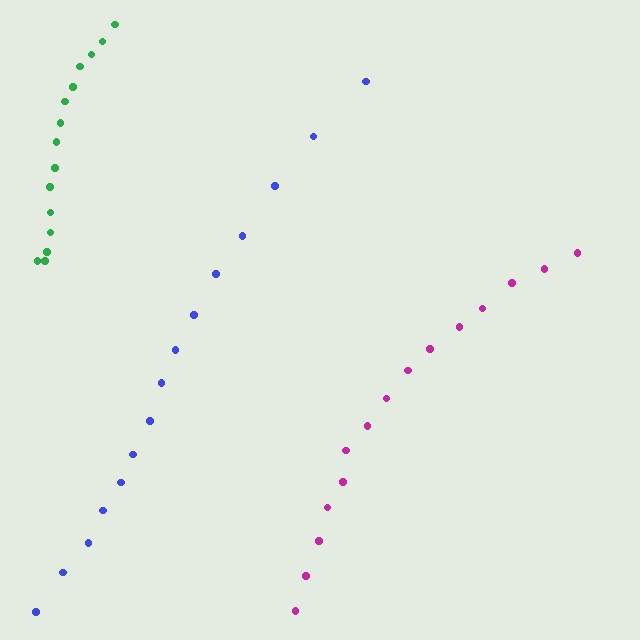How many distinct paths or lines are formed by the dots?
There are 3 distinct paths.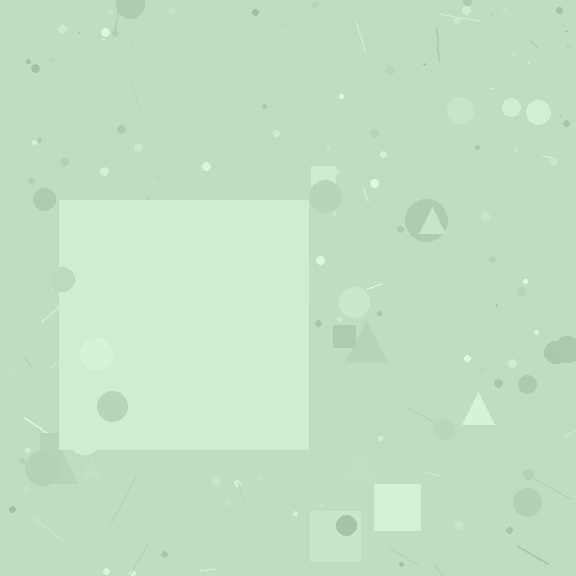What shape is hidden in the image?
A square is hidden in the image.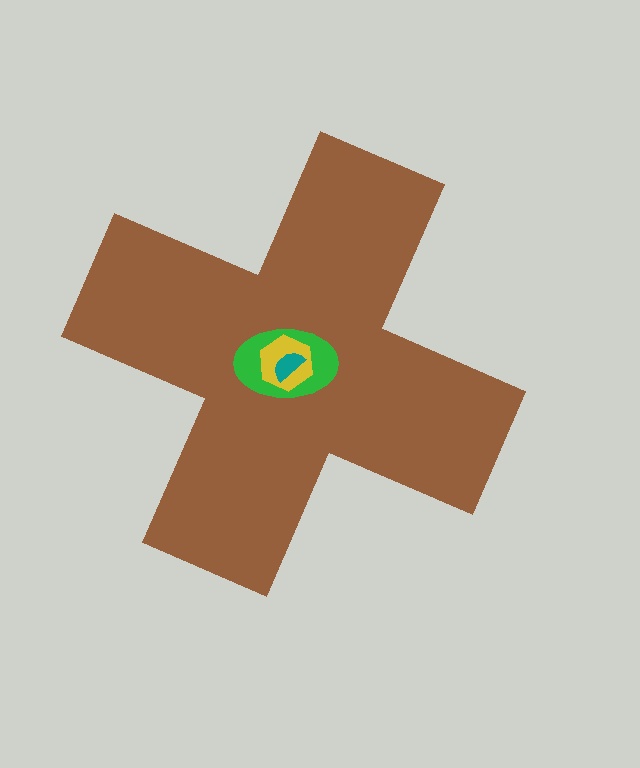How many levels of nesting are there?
4.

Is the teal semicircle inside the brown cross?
Yes.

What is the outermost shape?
The brown cross.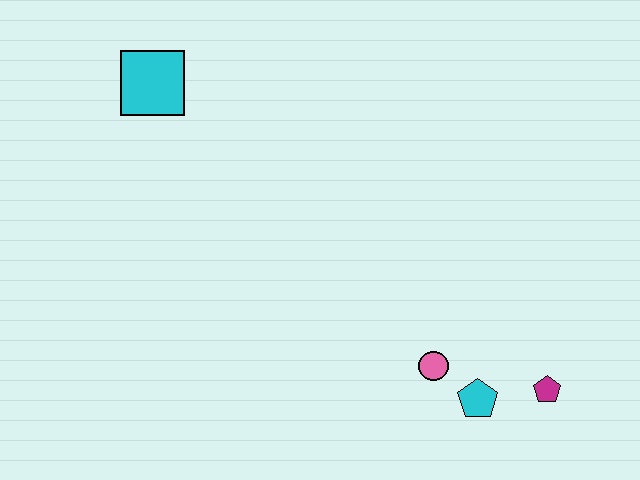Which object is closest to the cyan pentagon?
The pink circle is closest to the cyan pentagon.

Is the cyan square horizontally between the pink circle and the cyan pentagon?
No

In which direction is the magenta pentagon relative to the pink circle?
The magenta pentagon is to the right of the pink circle.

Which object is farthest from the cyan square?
The magenta pentagon is farthest from the cyan square.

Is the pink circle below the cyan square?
Yes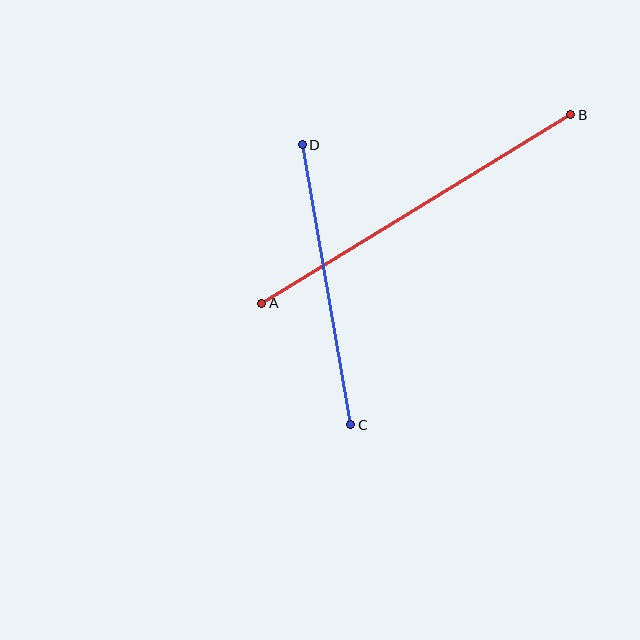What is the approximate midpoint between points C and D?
The midpoint is at approximately (327, 285) pixels.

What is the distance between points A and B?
The distance is approximately 362 pixels.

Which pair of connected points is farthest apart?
Points A and B are farthest apart.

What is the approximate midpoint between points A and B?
The midpoint is at approximately (416, 209) pixels.